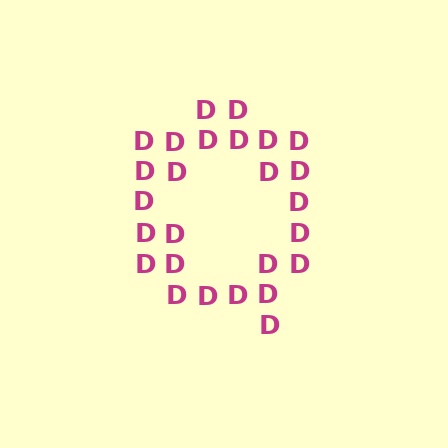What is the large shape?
The large shape is the letter Q.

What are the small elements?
The small elements are letter D's.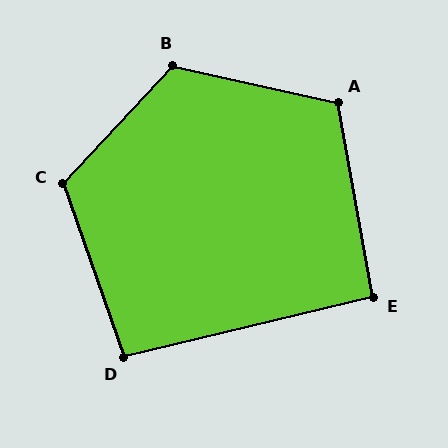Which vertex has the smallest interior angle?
E, at approximately 93 degrees.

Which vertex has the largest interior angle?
B, at approximately 120 degrees.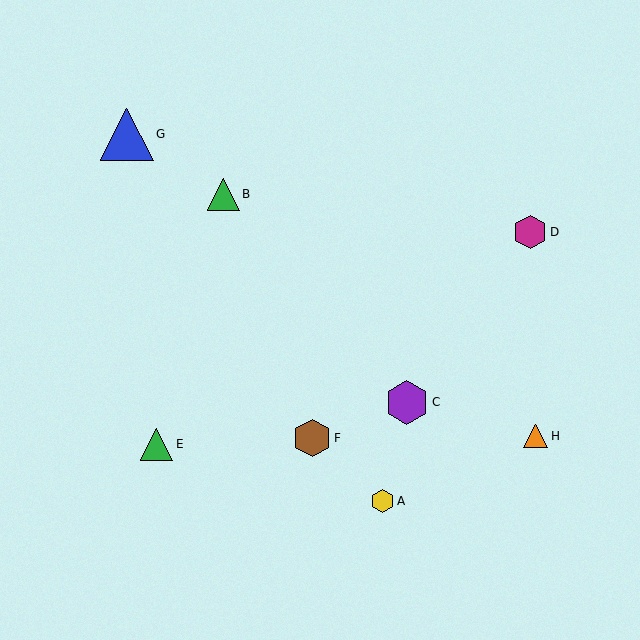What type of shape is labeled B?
Shape B is a green triangle.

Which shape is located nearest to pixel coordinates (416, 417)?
The purple hexagon (labeled C) at (407, 402) is nearest to that location.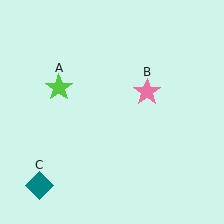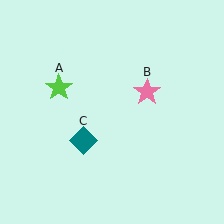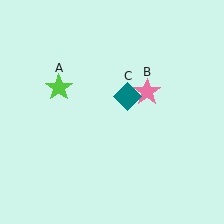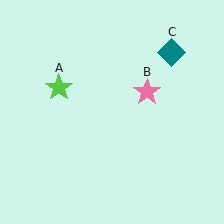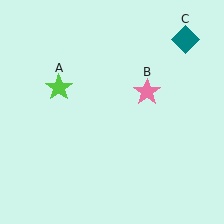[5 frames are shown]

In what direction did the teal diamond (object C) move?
The teal diamond (object C) moved up and to the right.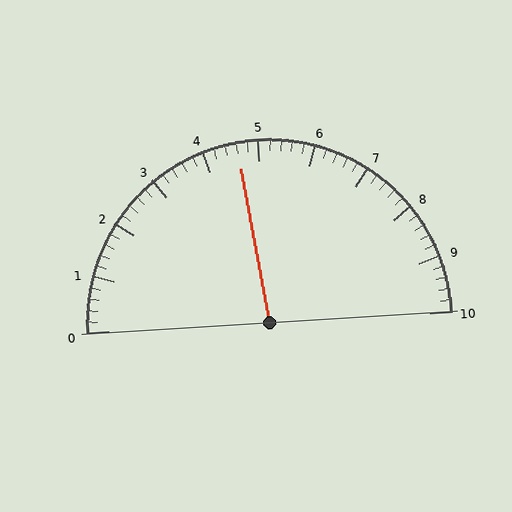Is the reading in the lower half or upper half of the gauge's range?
The reading is in the lower half of the range (0 to 10).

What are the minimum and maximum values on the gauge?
The gauge ranges from 0 to 10.